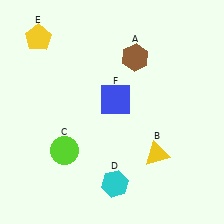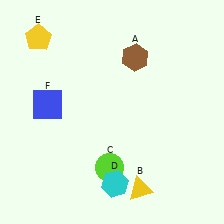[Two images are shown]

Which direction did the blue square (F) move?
The blue square (F) moved left.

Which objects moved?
The objects that moved are: the yellow triangle (B), the lime circle (C), the blue square (F).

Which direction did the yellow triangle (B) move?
The yellow triangle (B) moved down.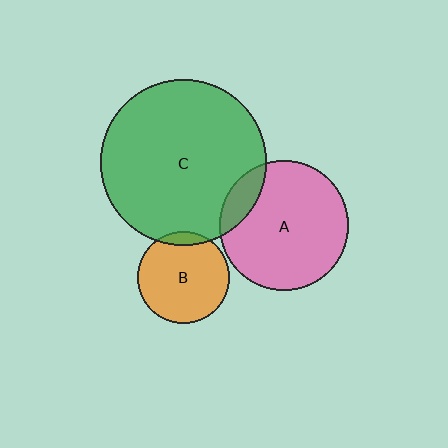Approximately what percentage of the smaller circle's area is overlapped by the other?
Approximately 15%.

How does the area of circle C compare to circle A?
Approximately 1.6 times.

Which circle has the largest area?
Circle C (green).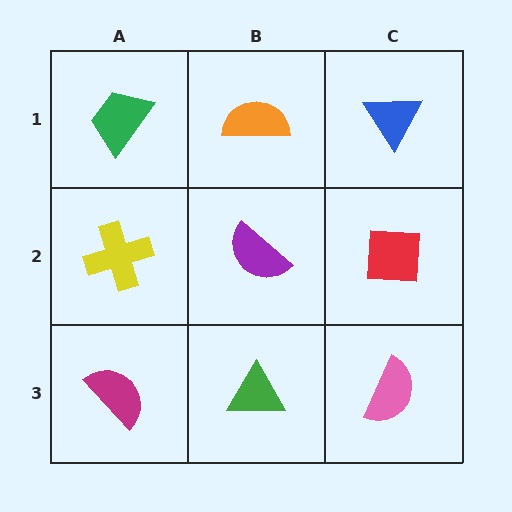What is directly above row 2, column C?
A blue triangle.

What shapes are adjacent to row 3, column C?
A red square (row 2, column C), a green triangle (row 3, column B).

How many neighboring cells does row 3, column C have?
2.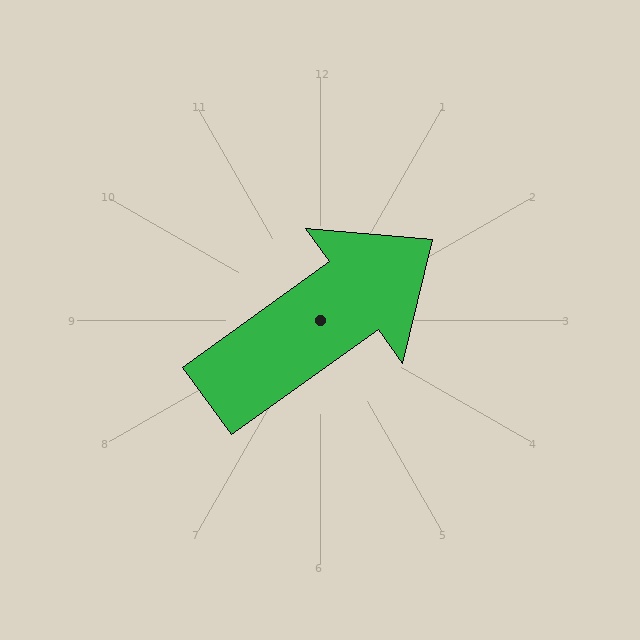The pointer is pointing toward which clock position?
Roughly 2 o'clock.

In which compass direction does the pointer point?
Northeast.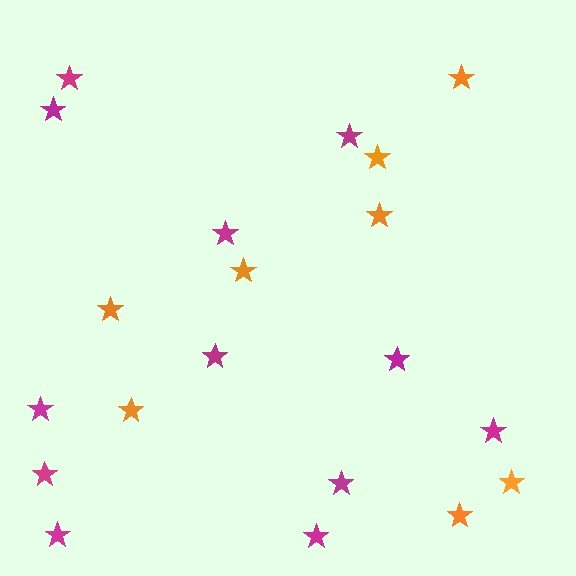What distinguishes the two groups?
There are 2 groups: one group of orange stars (8) and one group of magenta stars (12).